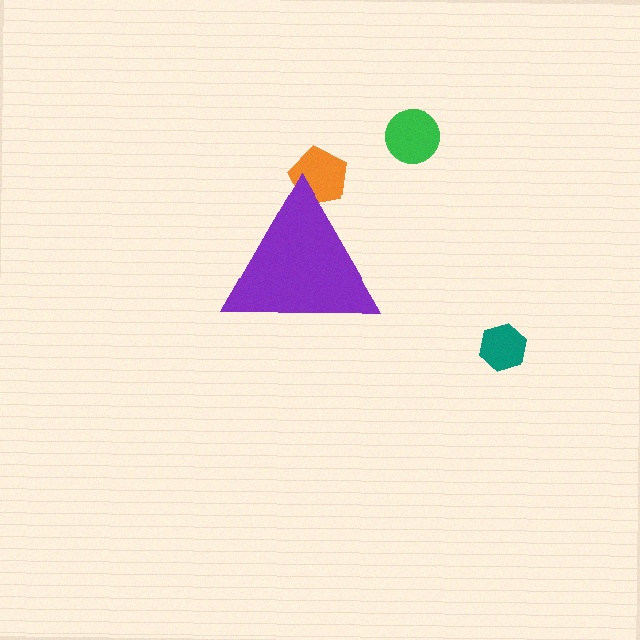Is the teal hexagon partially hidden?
No, the teal hexagon is fully visible.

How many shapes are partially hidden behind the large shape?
1 shape is partially hidden.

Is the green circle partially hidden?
No, the green circle is fully visible.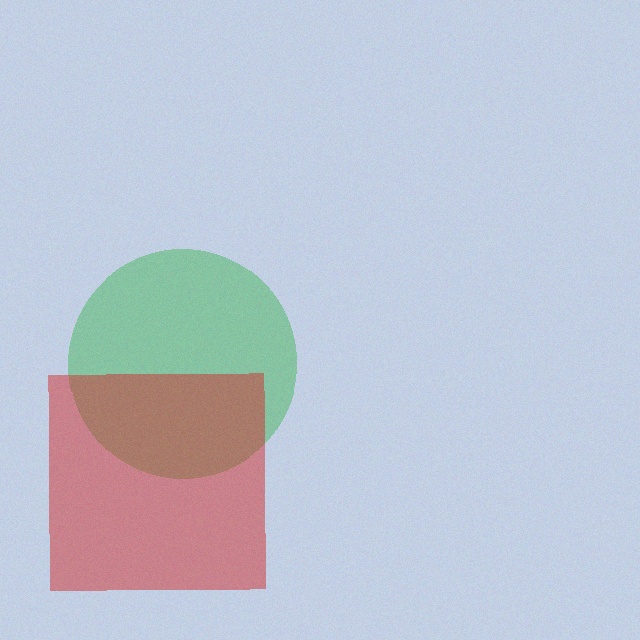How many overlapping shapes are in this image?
There are 2 overlapping shapes in the image.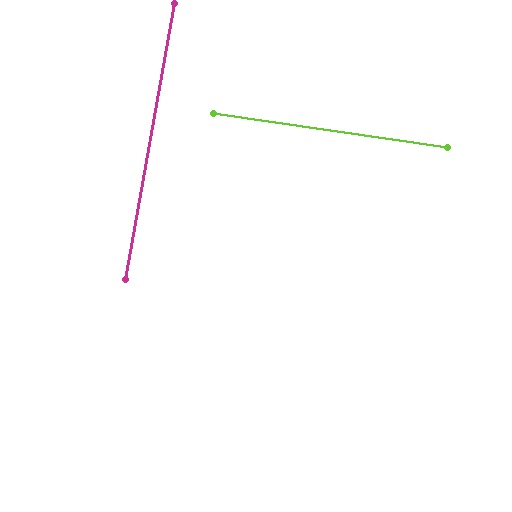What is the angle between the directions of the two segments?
Approximately 88 degrees.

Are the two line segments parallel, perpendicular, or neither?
Perpendicular — they meet at approximately 88°.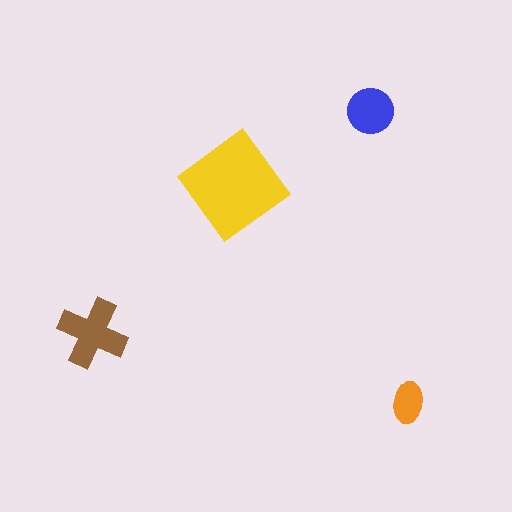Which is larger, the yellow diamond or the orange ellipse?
The yellow diamond.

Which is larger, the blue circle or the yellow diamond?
The yellow diamond.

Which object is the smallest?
The orange ellipse.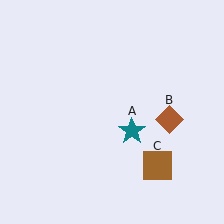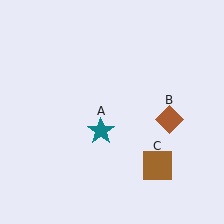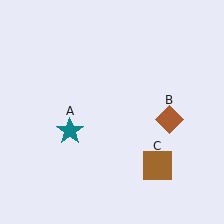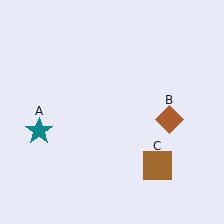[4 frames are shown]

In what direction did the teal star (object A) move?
The teal star (object A) moved left.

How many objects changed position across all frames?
1 object changed position: teal star (object A).